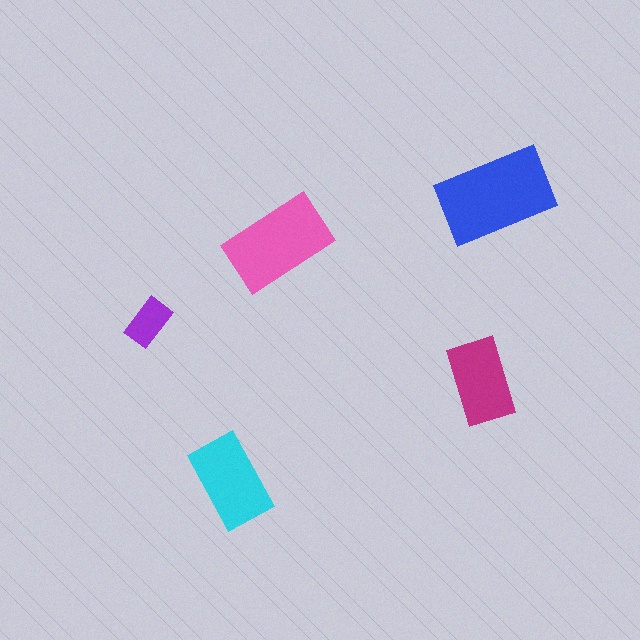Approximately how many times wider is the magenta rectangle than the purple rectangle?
About 2 times wider.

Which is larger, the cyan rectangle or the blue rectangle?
The blue one.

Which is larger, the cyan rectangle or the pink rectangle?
The pink one.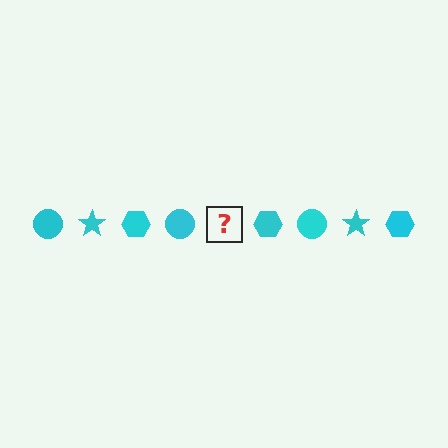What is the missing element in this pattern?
The missing element is a cyan star.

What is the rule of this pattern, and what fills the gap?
The rule is that the pattern cycles through circle, star, hexagon shapes in cyan. The gap should be filled with a cyan star.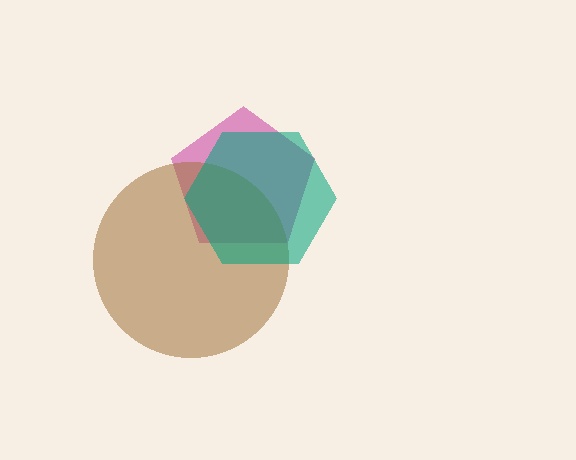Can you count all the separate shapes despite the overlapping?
Yes, there are 3 separate shapes.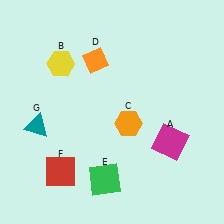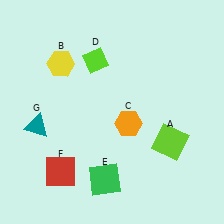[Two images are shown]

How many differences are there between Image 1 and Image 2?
There are 2 differences between the two images.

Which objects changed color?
A changed from magenta to lime. D changed from orange to lime.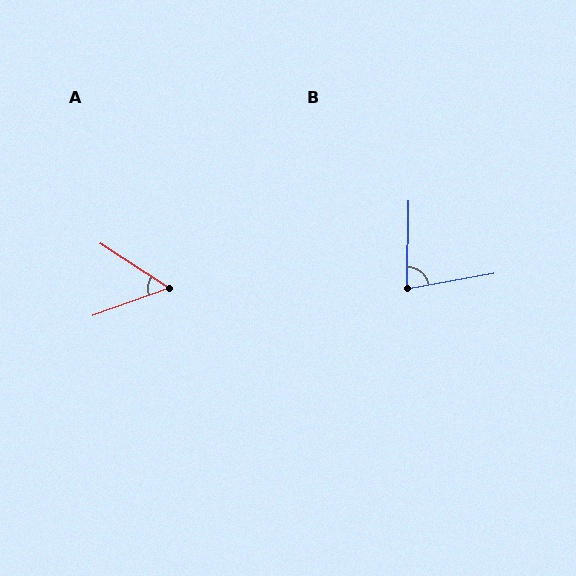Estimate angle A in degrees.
Approximately 52 degrees.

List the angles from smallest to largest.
A (52°), B (79°).